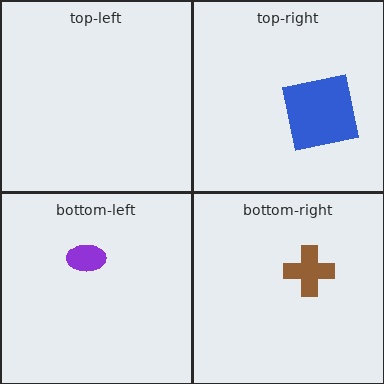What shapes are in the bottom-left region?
The purple ellipse.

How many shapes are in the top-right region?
1.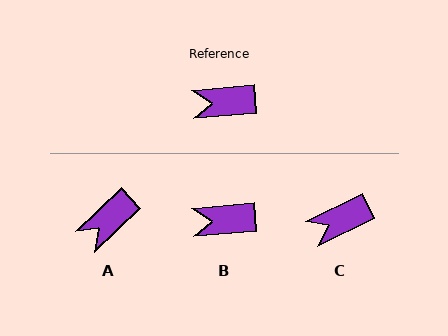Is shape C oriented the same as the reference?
No, it is off by about 21 degrees.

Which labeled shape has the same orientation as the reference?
B.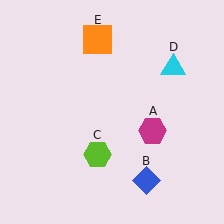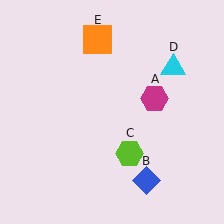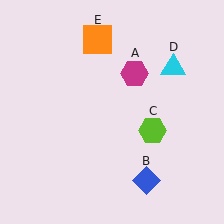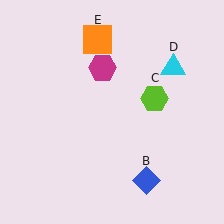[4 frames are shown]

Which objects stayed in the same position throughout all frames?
Blue diamond (object B) and cyan triangle (object D) and orange square (object E) remained stationary.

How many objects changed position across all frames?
2 objects changed position: magenta hexagon (object A), lime hexagon (object C).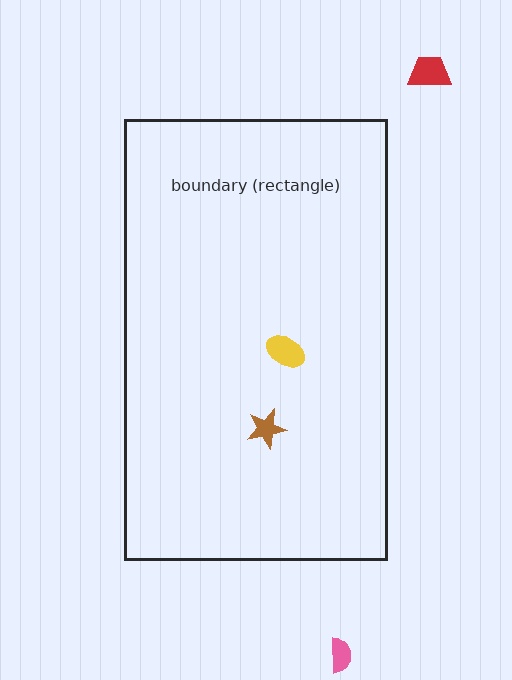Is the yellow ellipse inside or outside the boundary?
Inside.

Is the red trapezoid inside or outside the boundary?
Outside.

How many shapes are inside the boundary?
2 inside, 2 outside.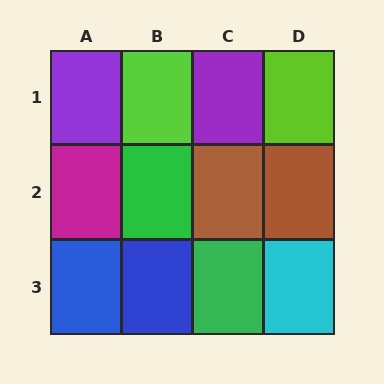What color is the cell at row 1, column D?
Lime.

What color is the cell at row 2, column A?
Magenta.